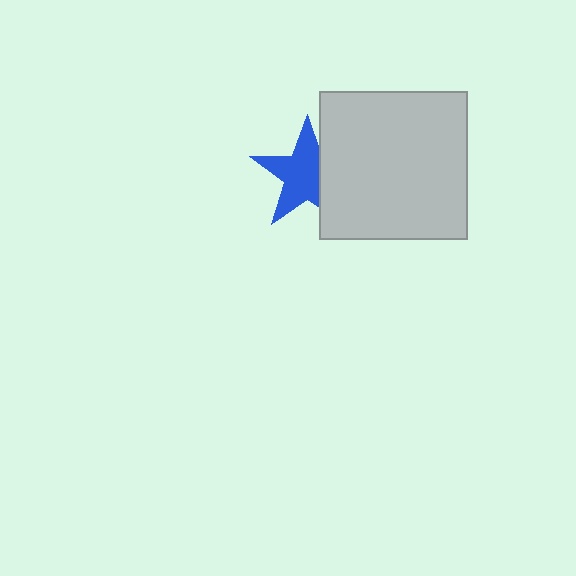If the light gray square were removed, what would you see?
You would see the complete blue star.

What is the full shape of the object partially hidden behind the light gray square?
The partially hidden object is a blue star.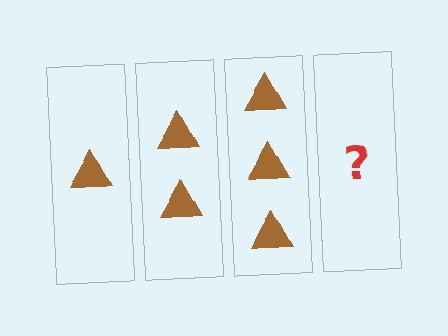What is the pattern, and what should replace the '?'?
The pattern is that each step adds one more triangle. The '?' should be 4 triangles.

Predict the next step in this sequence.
The next step is 4 triangles.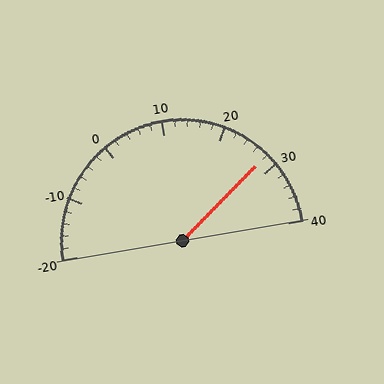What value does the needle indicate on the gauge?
The needle indicates approximately 28.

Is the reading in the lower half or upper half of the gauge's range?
The reading is in the upper half of the range (-20 to 40).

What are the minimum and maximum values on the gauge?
The gauge ranges from -20 to 40.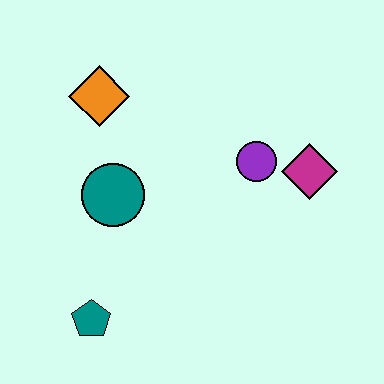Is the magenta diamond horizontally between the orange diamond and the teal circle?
No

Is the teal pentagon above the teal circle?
No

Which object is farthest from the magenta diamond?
The teal pentagon is farthest from the magenta diamond.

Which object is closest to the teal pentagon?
The teal circle is closest to the teal pentagon.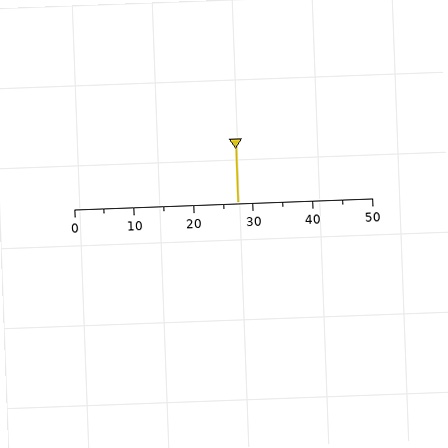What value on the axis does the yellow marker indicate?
The marker indicates approximately 27.5.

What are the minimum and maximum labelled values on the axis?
The axis runs from 0 to 50.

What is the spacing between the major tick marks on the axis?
The major ticks are spaced 10 apart.